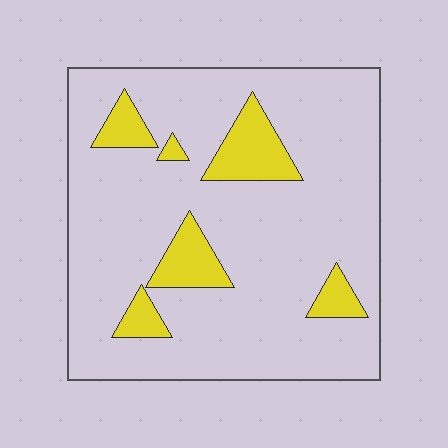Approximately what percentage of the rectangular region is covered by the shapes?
Approximately 15%.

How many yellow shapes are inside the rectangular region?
6.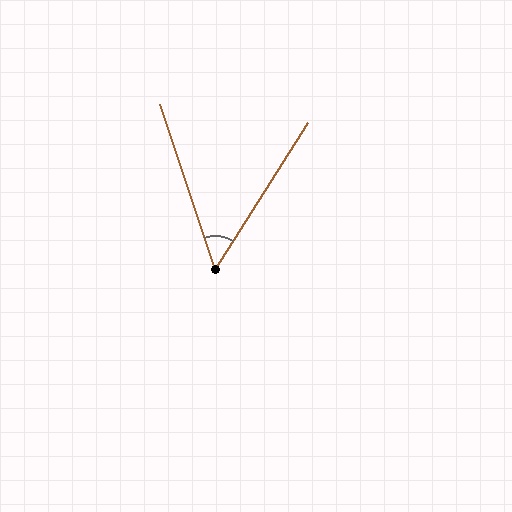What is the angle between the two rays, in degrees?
Approximately 51 degrees.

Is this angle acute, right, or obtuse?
It is acute.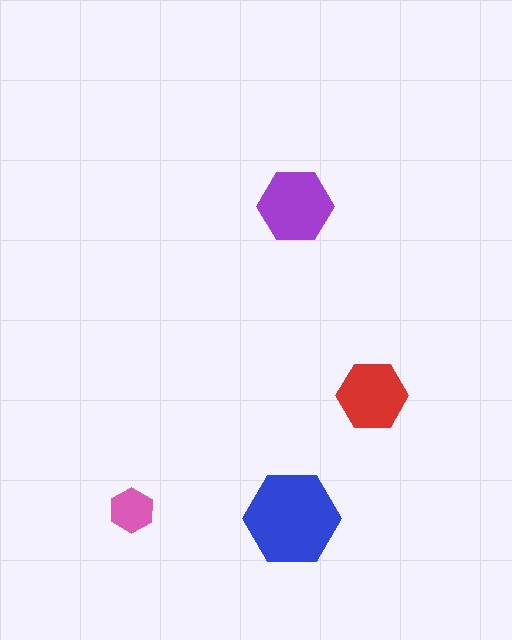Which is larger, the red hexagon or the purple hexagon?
The purple one.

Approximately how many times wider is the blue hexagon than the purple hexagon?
About 1.5 times wider.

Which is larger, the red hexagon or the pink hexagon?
The red one.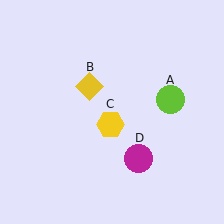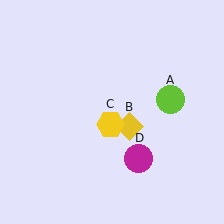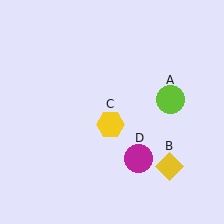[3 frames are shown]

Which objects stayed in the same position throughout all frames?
Lime circle (object A) and yellow hexagon (object C) and magenta circle (object D) remained stationary.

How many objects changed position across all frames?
1 object changed position: yellow diamond (object B).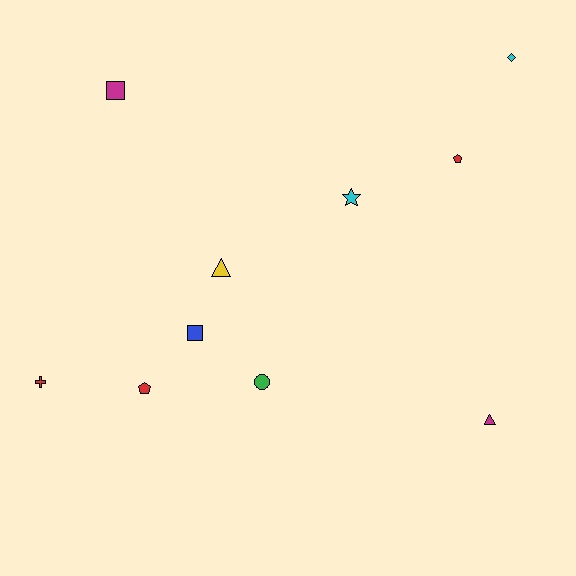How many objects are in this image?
There are 10 objects.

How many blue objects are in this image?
There is 1 blue object.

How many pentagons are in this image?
There are 2 pentagons.